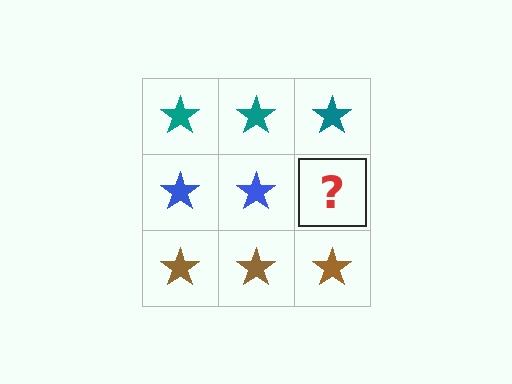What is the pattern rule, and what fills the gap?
The rule is that each row has a consistent color. The gap should be filled with a blue star.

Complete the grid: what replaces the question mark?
The question mark should be replaced with a blue star.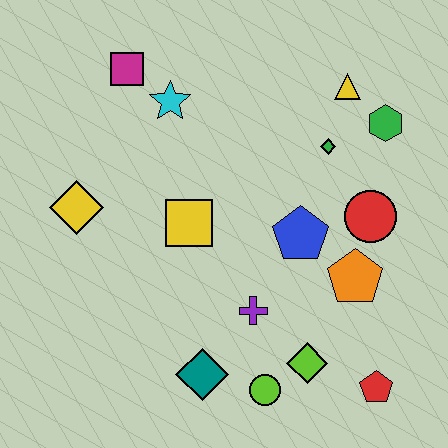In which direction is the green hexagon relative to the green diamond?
The green hexagon is to the right of the green diamond.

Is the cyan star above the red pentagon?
Yes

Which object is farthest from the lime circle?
The magenta square is farthest from the lime circle.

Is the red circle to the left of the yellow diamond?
No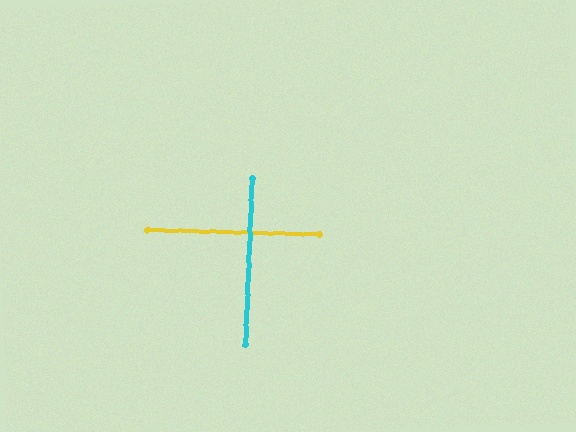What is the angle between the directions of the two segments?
Approximately 89 degrees.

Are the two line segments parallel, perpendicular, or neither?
Perpendicular — they meet at approximately 89°.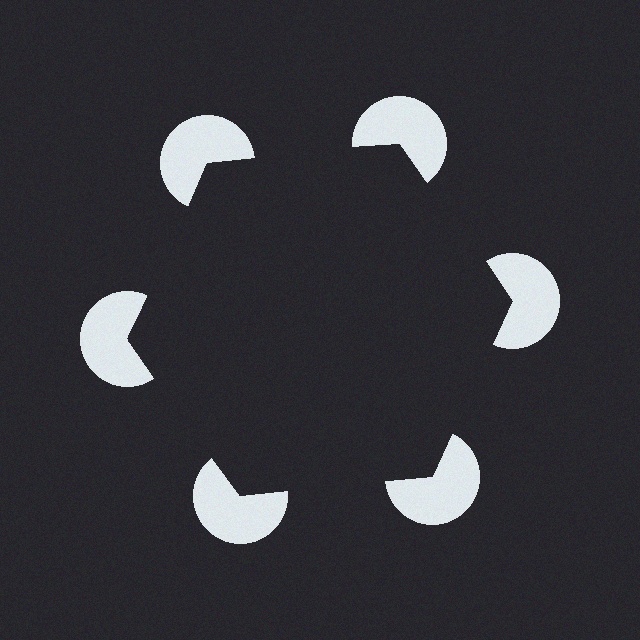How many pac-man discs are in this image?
There are 6 — one at each vertex of the illusory hexagon.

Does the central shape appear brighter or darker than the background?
It typically appears slightly darker than the background, even though no actual brightness change is drawn.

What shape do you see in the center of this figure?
An illusory hexagon — its edges are inferred from the aligned wedge cuts in the pac-man discs, not physically drawn.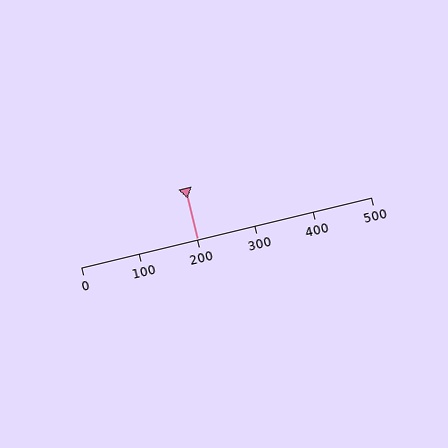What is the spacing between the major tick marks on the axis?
The major ticks are spaced 100 apart.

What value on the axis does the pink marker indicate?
The marker indicates approximately 200.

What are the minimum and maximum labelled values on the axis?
The axis runs from 0 to 500.